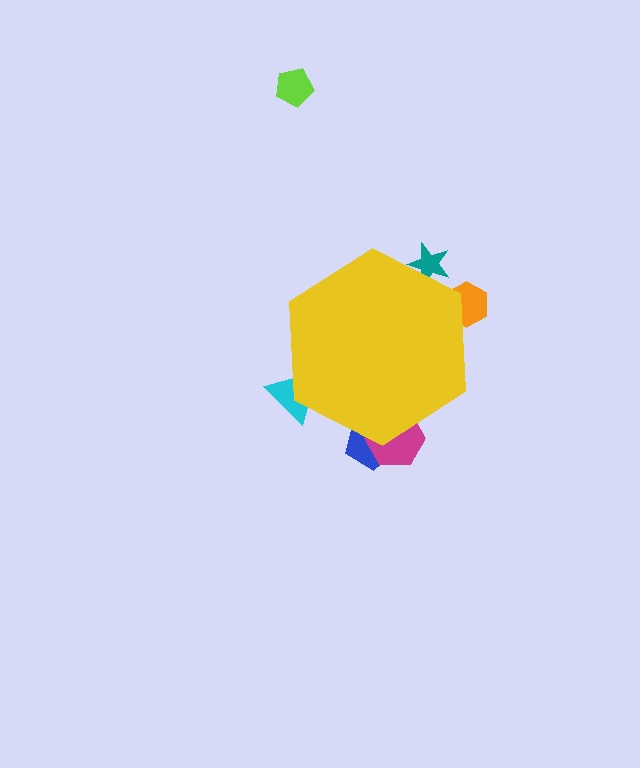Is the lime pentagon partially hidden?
No, the lime pentagon is fully visible.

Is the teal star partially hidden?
Yes, the teal star is partially hidden behind the yellow hexagon.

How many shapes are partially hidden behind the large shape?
5 shapes are partially hidden.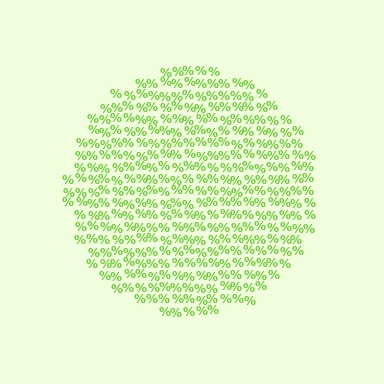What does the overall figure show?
The overall figure shows a circle.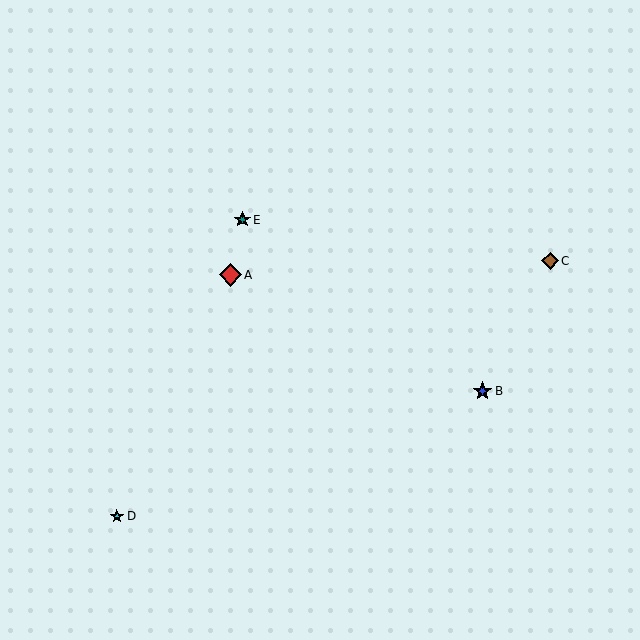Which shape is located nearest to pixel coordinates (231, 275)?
The red diamond (labeled A) at (230, 275) is nearest to that location.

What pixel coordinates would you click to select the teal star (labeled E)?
Click at (242, 220) to select the teal star E.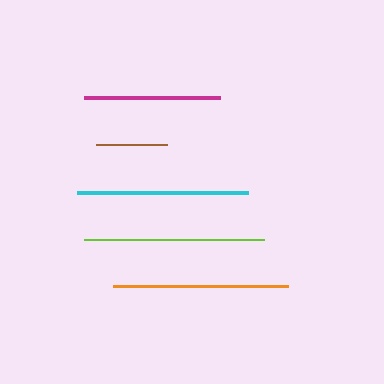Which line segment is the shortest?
The brown line is the shortest at approximately 71 pixels.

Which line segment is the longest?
The lime line is the longest at approximately 180 pixels.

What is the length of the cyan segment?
The cyan segment is approximately 170 pixels long.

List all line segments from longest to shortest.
From longest to shortest: lime, orange, cyan, magenta, brown.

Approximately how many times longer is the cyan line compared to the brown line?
The cyan line is approximately 2.4 times the length of the brown line.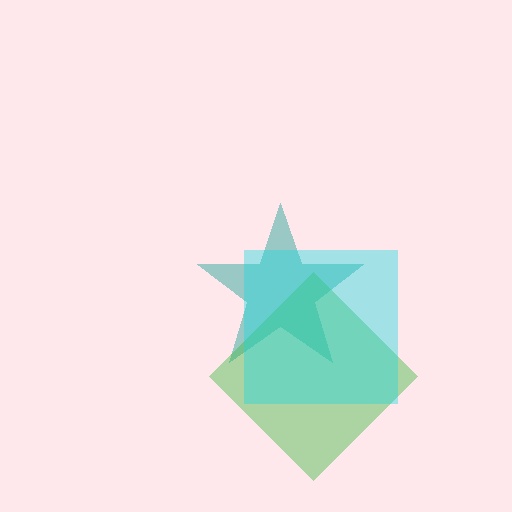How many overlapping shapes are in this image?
There are 3 overlapping shapes in the image.